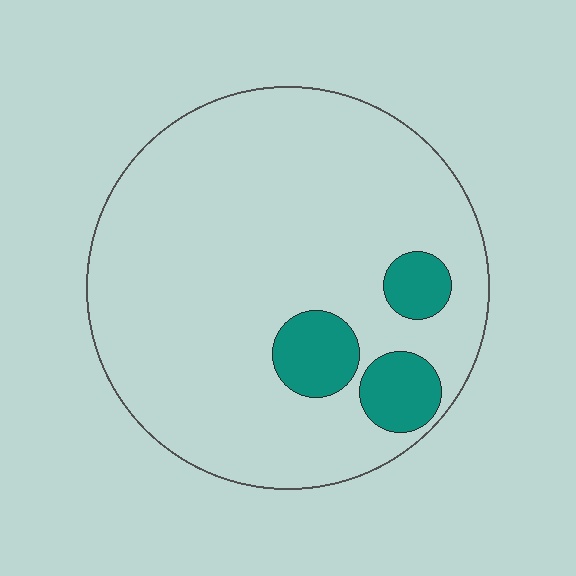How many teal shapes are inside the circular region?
3.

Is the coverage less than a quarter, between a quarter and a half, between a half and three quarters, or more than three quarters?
Less than a quarter.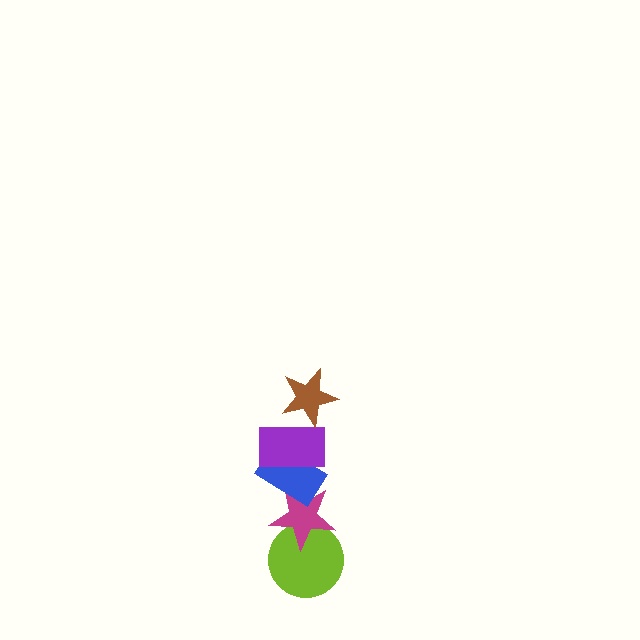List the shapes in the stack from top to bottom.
From top to bottom: the brown star, the purple rectangle, the blue rectangle, the magenta star, the lime circle.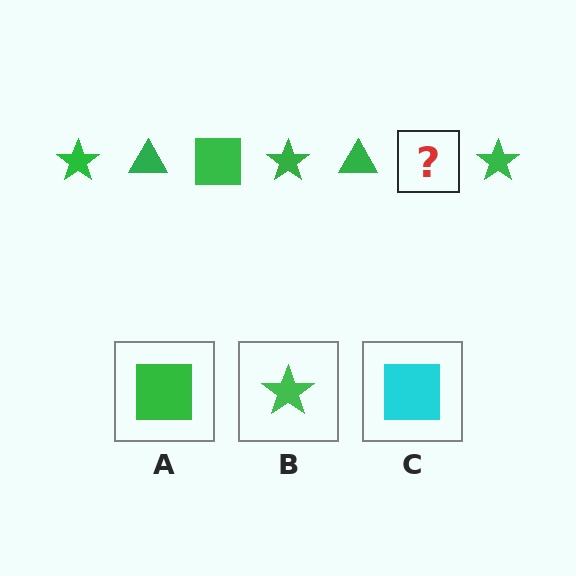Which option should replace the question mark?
Option A.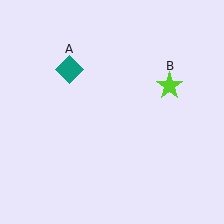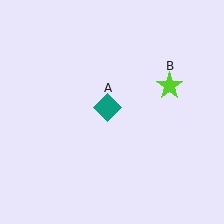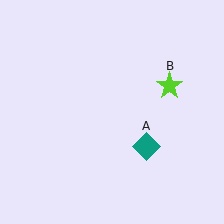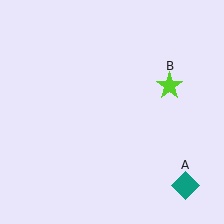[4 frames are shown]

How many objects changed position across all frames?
1 object changed position: teal diamond (object A).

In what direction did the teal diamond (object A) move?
The teal diamond (object A) moved down and to the right.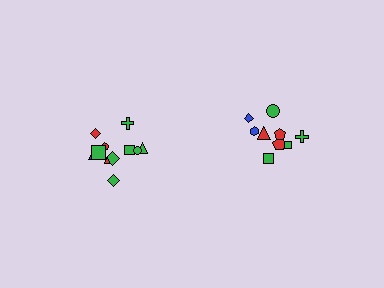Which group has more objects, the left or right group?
The left group.